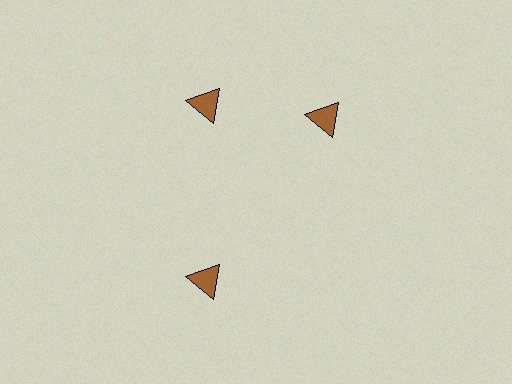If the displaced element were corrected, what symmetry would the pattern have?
It would have 3-fold rotational symmetry — the pattern would map onto itself every 120 degrees.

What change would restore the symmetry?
The symmetry would be restored by rotating it back into even spacing with its neighbors so that all 3 triangles sit at equal angles and equal distance from the center.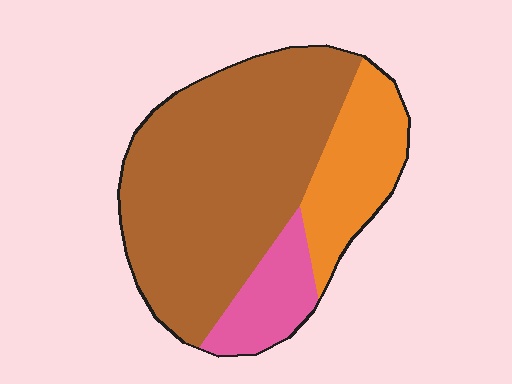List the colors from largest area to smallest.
From largest to smallest: brown, orange, pink.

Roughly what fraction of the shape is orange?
Orange takes up about one fifth (1/5) of the shape.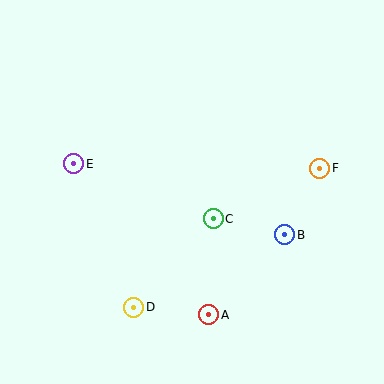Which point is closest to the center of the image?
Point C at (213, 219) is closest to the center.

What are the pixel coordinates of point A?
Point A is at (209, 315).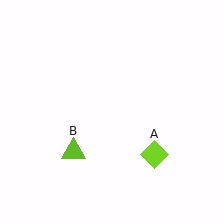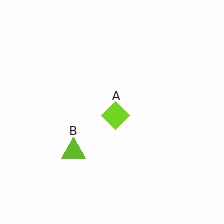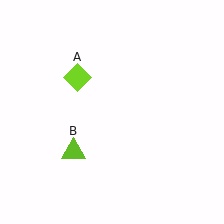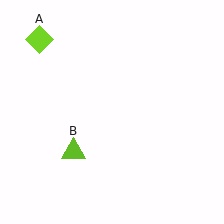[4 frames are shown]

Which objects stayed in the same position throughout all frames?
Lime triangle (object B) remained stationary.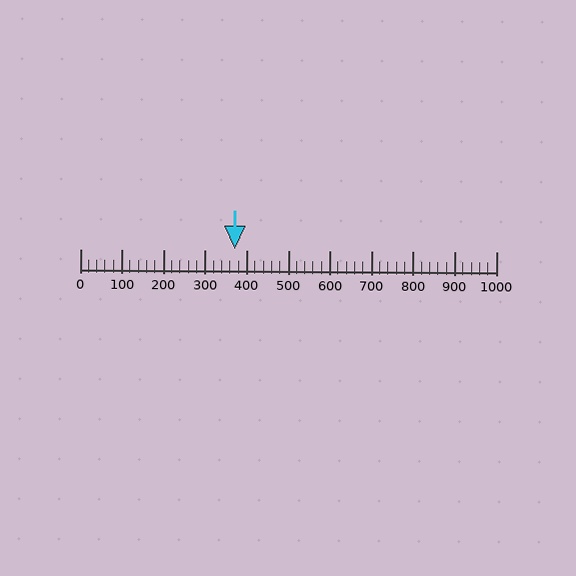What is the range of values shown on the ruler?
The ruler shows values from 0 to 1000.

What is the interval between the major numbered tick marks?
The major tick marks are spaced 100 units apart.